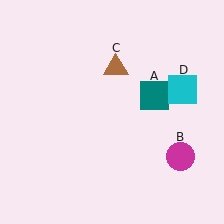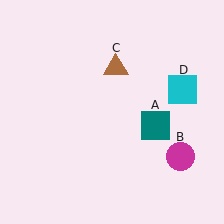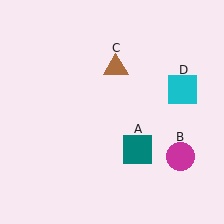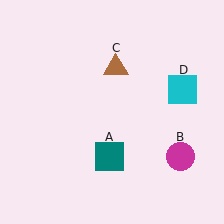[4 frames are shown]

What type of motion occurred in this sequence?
The teal square (object A) rotated clockwise around the center of the scene.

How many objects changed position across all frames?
1 object changed position: teal square (object A).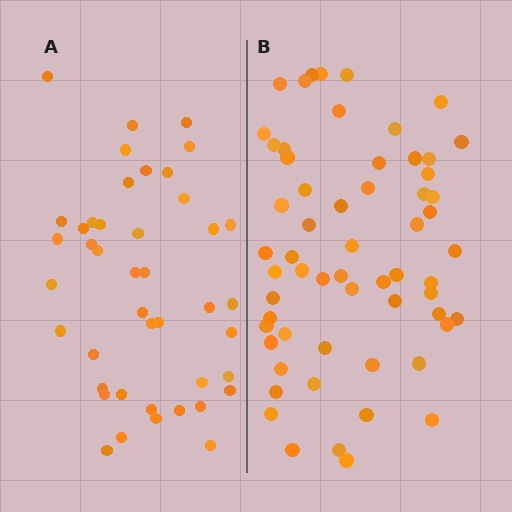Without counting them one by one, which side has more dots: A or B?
Region B (the right region) has more dots.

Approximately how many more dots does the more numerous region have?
Region B has approximately 15 more dots than region A.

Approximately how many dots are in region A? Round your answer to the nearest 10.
About 40 dots. (The exact count is 43, which rounds to 40.)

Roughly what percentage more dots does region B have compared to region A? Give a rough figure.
About 40% more.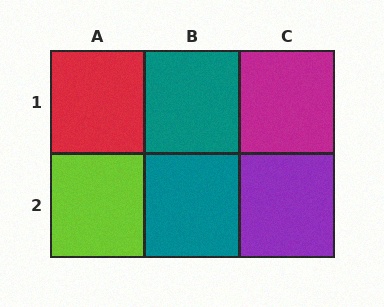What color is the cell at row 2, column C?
Purple.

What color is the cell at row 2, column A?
Lime.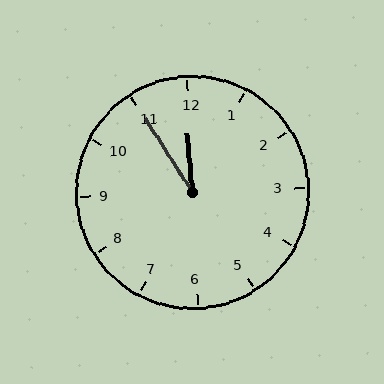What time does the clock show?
11:55.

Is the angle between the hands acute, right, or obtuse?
It is acute.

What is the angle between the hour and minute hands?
Approximately 28 degrees.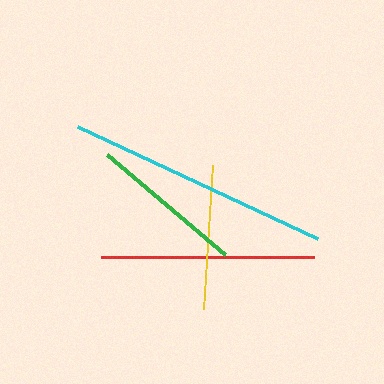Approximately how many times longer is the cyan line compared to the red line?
The cyan line is approximately 1.2 times the length of the red line.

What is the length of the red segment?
The red segment is approximately 213 pixels long.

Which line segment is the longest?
The cyan line is the longest at approximately 265 pixels.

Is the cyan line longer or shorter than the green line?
The cyan line is longer than the green line.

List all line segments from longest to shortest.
From longest to shortest: cyan, red, green, yellow.